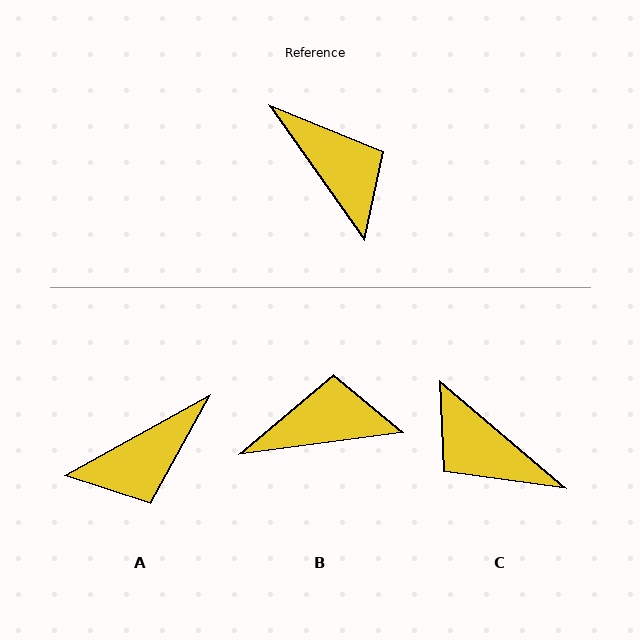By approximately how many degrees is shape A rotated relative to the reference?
Approximately 96 degrees clockwise.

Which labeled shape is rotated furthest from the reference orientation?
C, about 166 degrees away.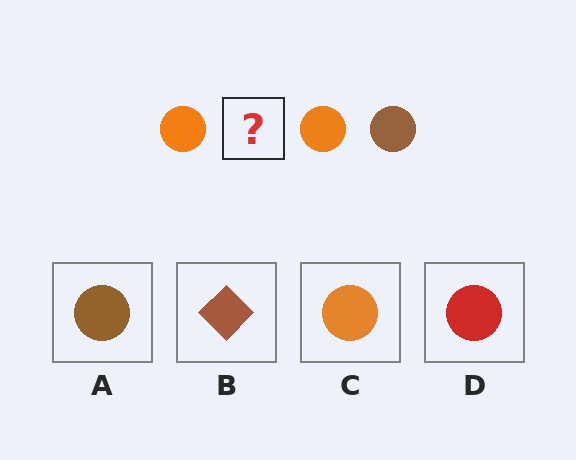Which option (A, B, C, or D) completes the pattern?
A.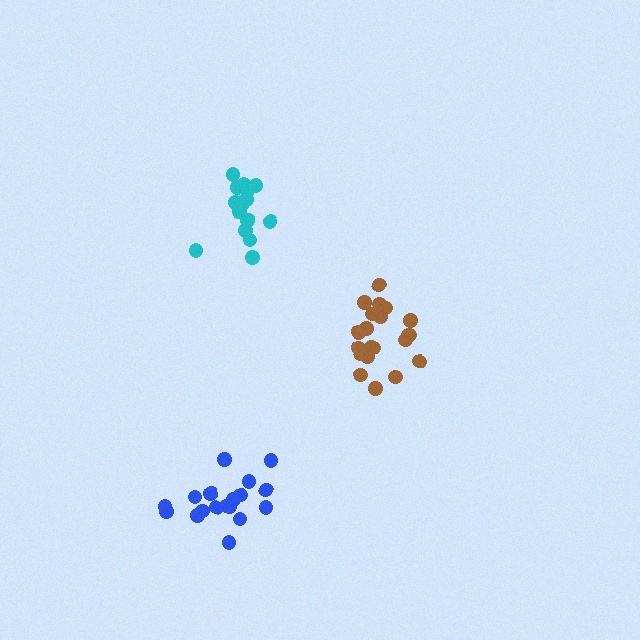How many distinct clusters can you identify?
There are 3 distinct clusters.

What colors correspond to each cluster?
The clusters are colored: cyan, blue, brown.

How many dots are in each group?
Group 1: 15 dots, Group 2: 18 dots, Group 3: 21 dots (54 total).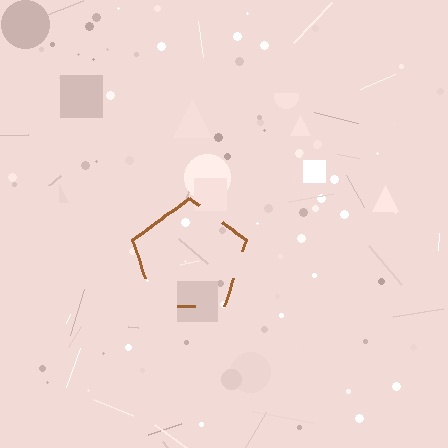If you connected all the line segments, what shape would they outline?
They would outline a pentagon.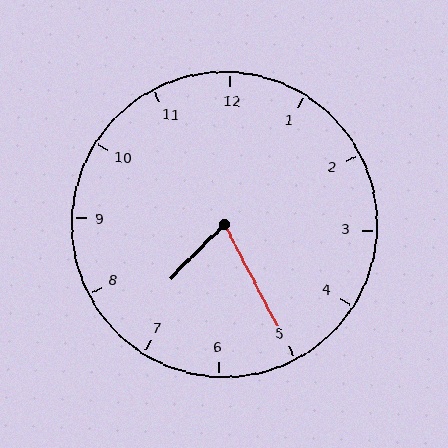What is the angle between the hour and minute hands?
Approximately 72 degrees.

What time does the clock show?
7:25.